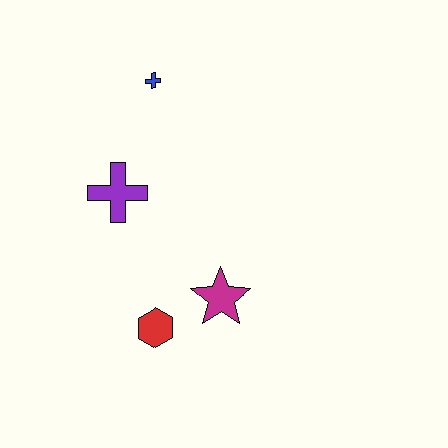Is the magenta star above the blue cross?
No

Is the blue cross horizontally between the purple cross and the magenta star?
Yes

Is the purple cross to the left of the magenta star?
Yes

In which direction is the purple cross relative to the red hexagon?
The purple cross is above the red hexagon.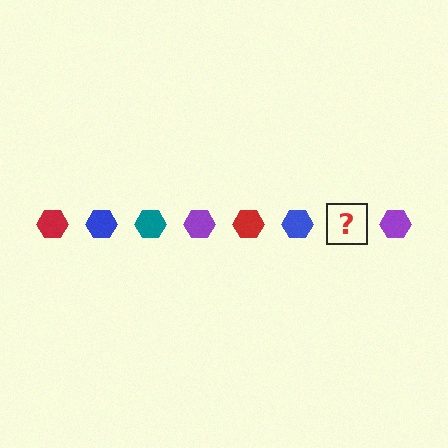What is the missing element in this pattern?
The missing element is a teal hexagon.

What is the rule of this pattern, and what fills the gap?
The rule is that the pattern cycles through red, blue, teal, purple hexagons. The gap should be filled with a teal hexagon.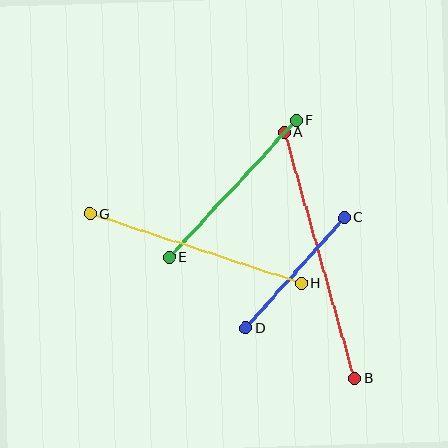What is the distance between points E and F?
The distance is approximately 186 pixels.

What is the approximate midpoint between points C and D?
The midpoint is at approximately (295, 273) pixels.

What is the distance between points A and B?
The distance is approximately 256 pixels.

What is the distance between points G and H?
The distance is approximately 222 pixels.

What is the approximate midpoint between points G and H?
The midpoint is at approximately (196, 249) pixels.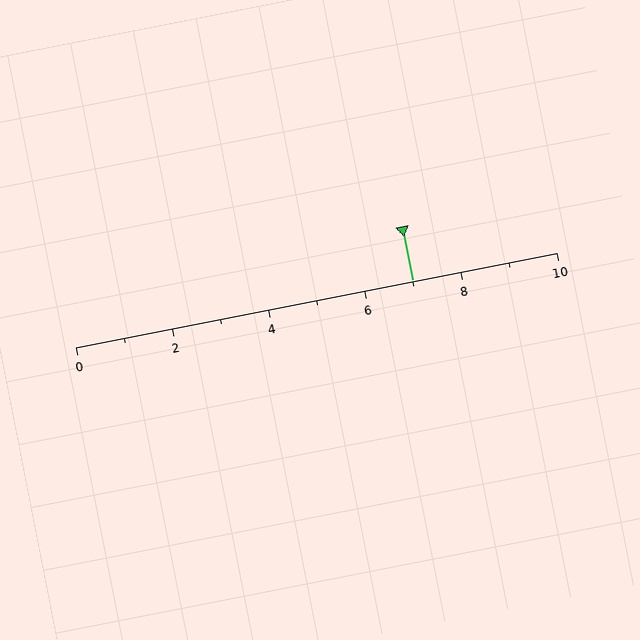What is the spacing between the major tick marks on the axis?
The major ticks are spaced 2 apart.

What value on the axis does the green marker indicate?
The marker indicates approximately 7.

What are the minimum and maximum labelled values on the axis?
The axis runs from 0 to 10.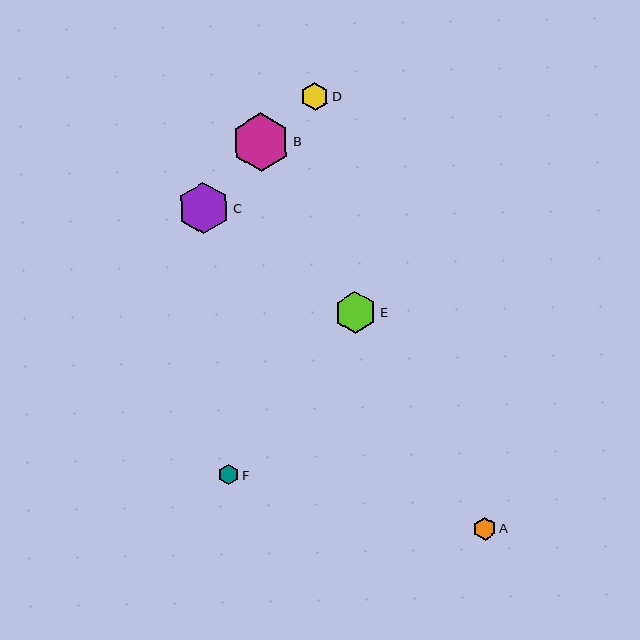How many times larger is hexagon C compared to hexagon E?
Hexagon C is approximately 1.2 times the size of hexagon E.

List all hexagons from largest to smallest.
From largest to smallest: B, C, E, D, A, F.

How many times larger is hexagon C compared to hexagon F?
Hexagon C is approximately 2.5 times the size of hexagon F.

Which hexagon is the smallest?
Hexagon F is the smallest with a size of approximately 21 pixels.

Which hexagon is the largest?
Hexagon B is the largest with a size of approximately 58 pixels.